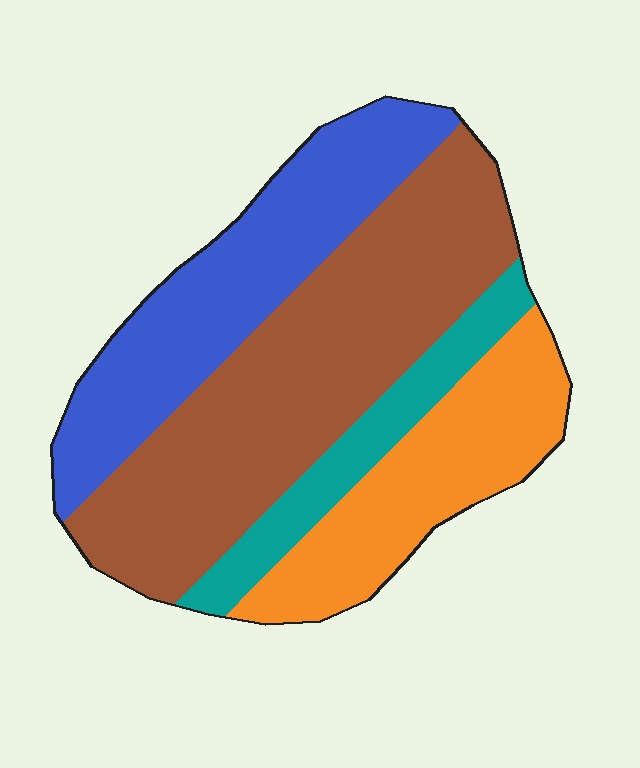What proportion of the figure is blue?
Blue covers 26% of the figure.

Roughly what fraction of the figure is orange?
Orange takes up about one fifth (1/5) of the figure.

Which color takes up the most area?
Brown, at roughly 40%.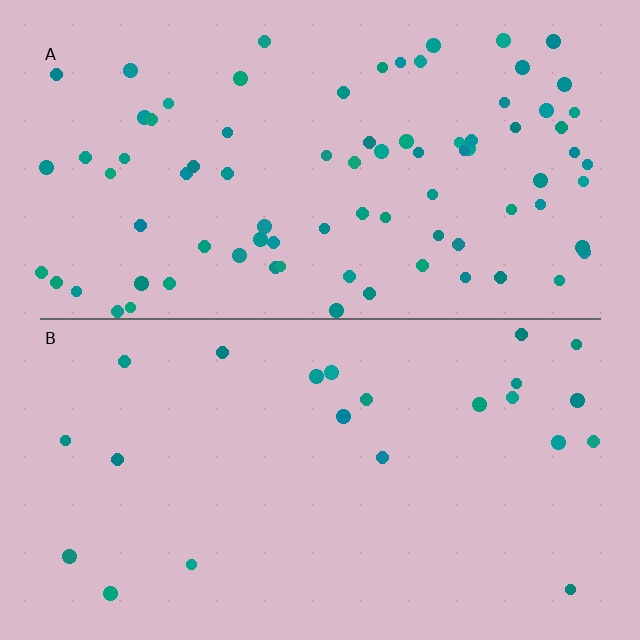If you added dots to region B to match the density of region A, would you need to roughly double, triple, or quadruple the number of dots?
Approximately quadruple.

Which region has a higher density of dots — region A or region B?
A (the top).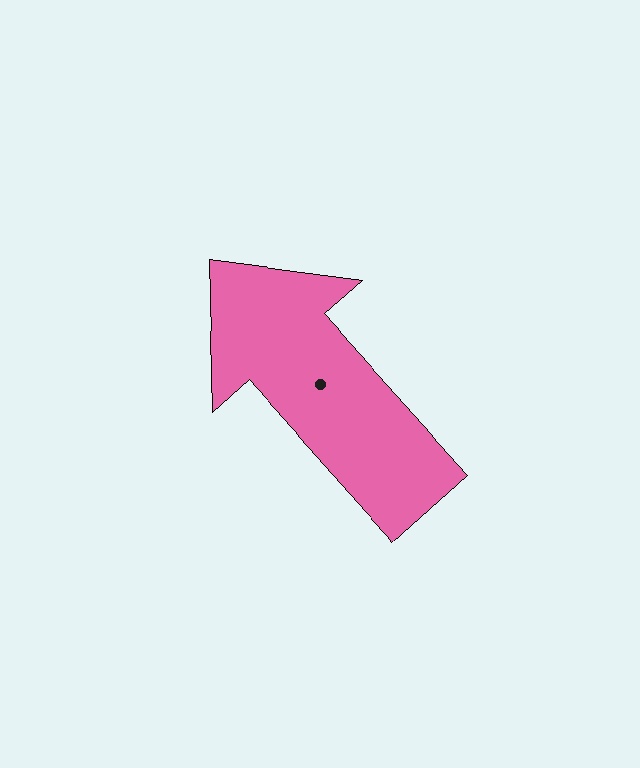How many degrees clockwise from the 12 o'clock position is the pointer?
Approximately 318 degrees.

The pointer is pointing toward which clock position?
Roughly 11 o'clock.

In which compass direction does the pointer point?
Northwest.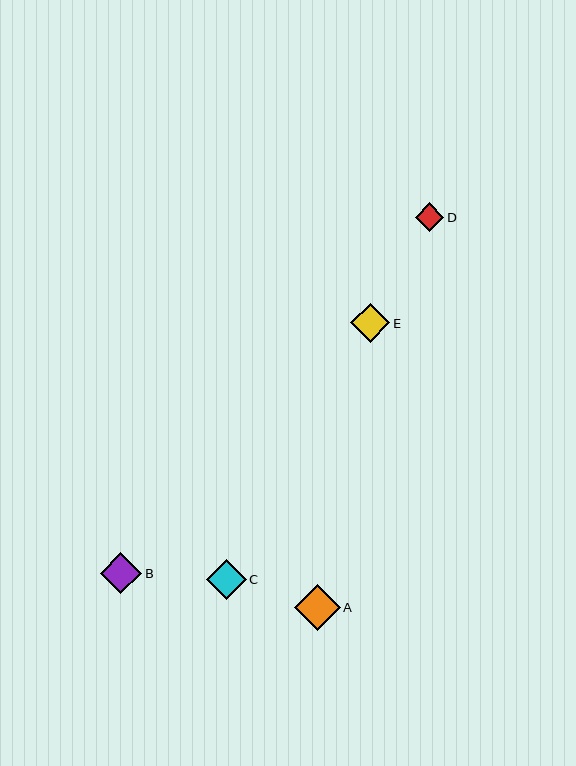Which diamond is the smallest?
Diamond D is the smallest with a size of approximately 28 pixels.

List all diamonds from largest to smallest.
From largest to smallest: A, B, C, E, D.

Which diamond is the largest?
Diamond A is the largest with a size of approximately 46 pixels.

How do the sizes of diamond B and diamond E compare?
Diamond B and diamond E are approximately the same size.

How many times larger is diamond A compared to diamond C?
Diamond A is approximately 1.2 times the size of diamond C.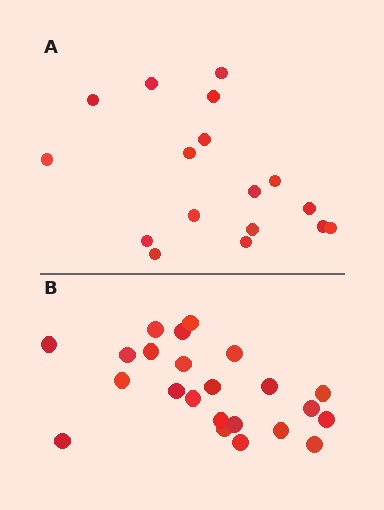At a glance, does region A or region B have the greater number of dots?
Region B (the bottom region) has more dots.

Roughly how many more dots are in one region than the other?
Region B has about 6 more dots than region A.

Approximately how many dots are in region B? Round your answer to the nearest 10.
About 20 dots. (The exact count is 23, which rounds to 20.)